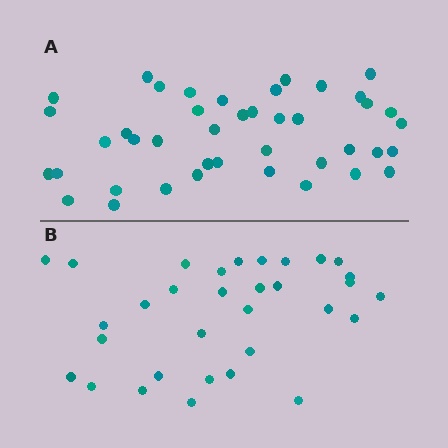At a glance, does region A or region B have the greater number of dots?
Region A (the top region) has more dots.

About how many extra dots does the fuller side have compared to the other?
Region A has roughly 10 or so more dots than region B.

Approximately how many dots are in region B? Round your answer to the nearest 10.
About 30 dots. (The exact count is 32, which rounds to 30.)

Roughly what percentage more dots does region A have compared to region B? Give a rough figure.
About 30% more.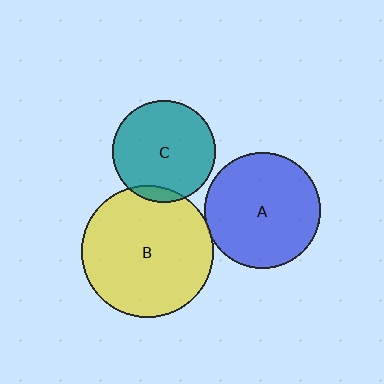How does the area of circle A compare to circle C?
Approximately 1.3 times.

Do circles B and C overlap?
Yes.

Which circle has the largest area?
Circle B (yellow).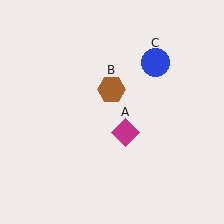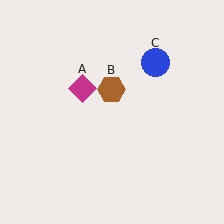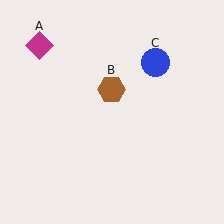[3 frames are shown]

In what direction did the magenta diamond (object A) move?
The magenta diamond (object A) moved up and to the left.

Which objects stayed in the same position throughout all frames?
Brown hexagon (object B) and blue circle (object C) remained stationary.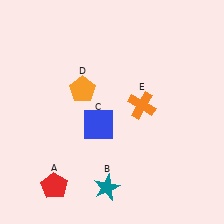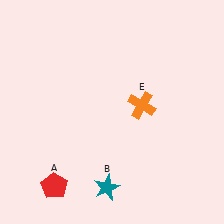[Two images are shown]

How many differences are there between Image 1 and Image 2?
There are 2 differences between the two images.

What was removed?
The orange pentagon (D), the blue square (C) were removed in Image 2.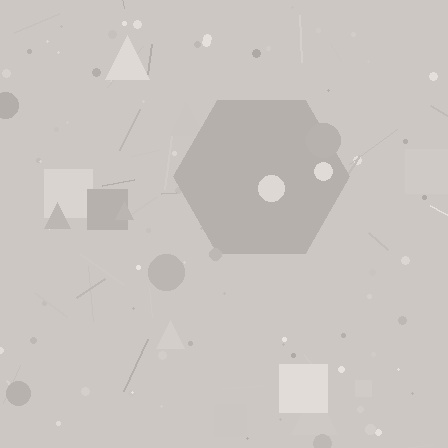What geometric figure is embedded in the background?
A hexagon is embedded in the background.